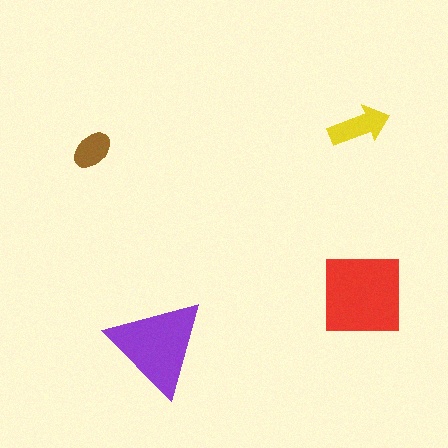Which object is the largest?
The red square.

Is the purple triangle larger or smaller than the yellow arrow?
Larger.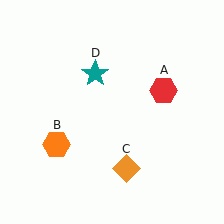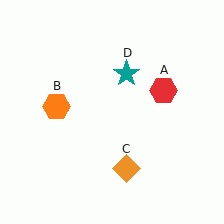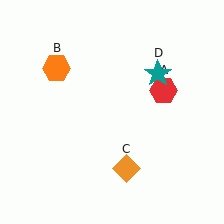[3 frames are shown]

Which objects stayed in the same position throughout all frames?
Red hexagon (object A) and orange diamond (object C) remained stationary.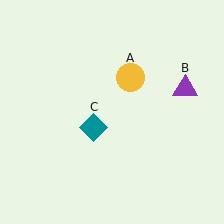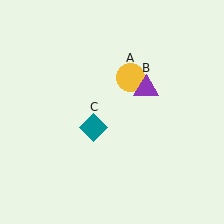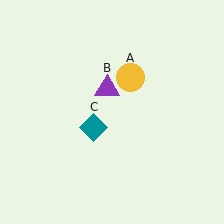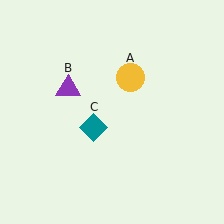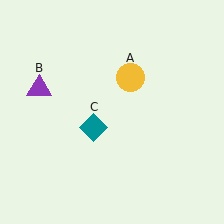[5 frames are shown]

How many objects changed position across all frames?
1 object changed position: purple triangle (object B).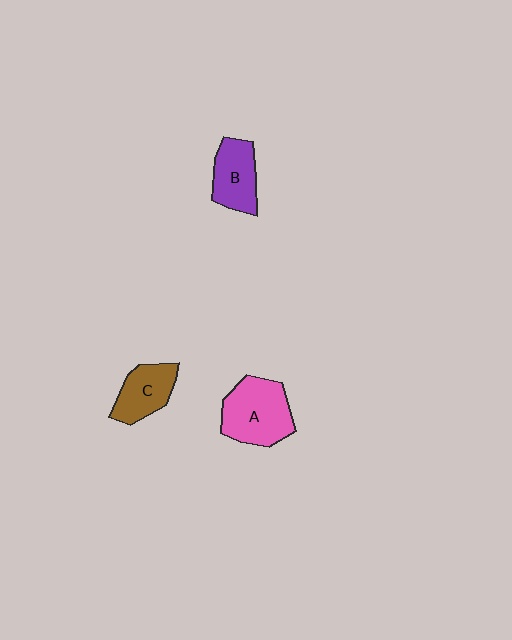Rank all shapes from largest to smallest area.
From largest to smallest: A (pink), B (purple), C (brown).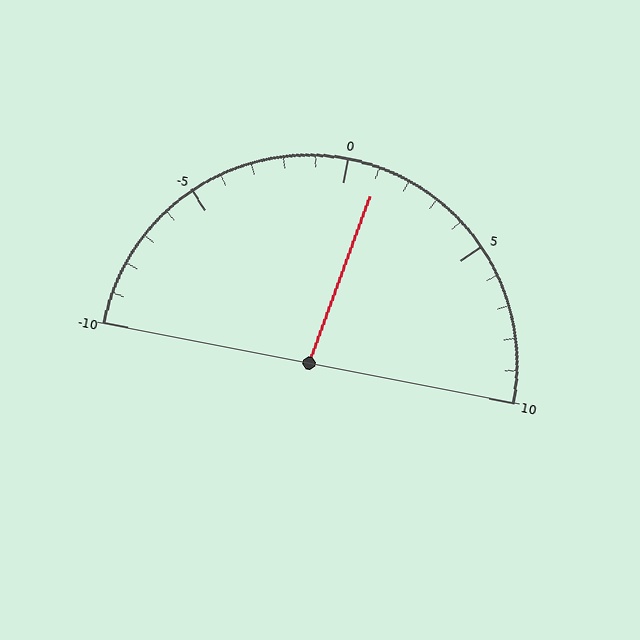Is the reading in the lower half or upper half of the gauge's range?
The reading is in the upper half of the range (-10 to 10).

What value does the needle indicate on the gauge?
The needle indicates approximately 1.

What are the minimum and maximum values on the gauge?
The gauge ranges from -10 to 10.